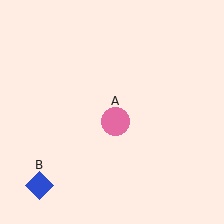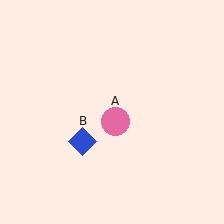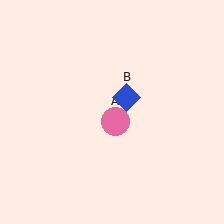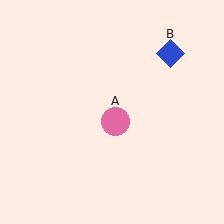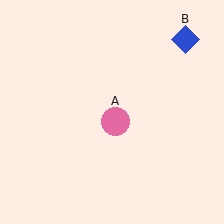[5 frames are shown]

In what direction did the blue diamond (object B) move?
The blue diamond (object B) moved up and to the right.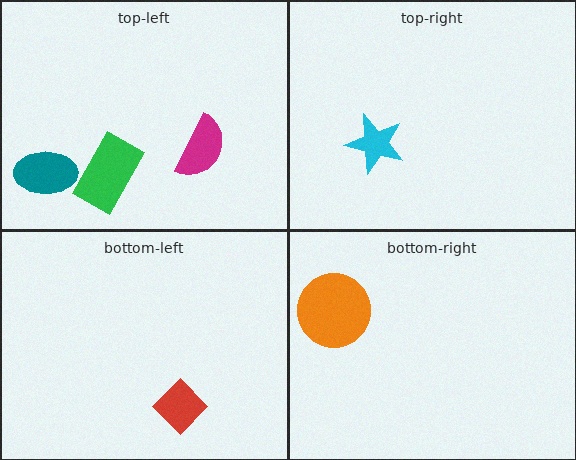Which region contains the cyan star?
The top-right region.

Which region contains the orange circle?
The bottom-right region.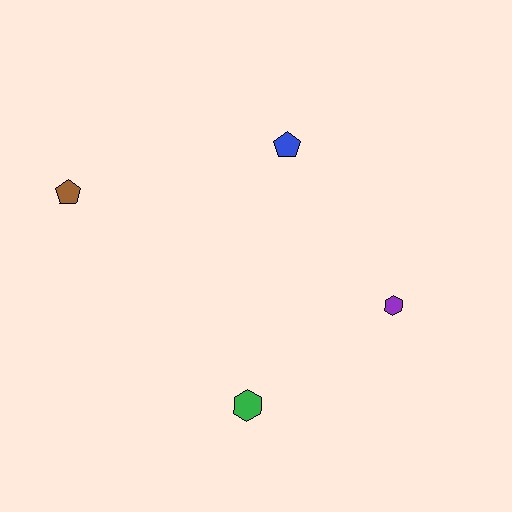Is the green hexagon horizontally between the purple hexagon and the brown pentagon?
Yes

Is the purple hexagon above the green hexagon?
Yes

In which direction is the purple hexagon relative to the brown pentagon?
The purple hexagon is to the right of the brown pentagon.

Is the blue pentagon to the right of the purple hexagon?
No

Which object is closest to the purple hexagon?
The green hexagon is closest to the purple hexagon.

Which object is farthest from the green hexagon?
The brown pentagon is farthest from the green hexagon.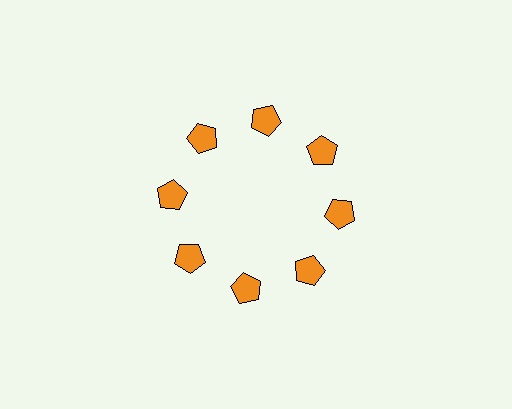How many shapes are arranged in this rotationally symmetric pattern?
There are 8 shapes, arranged in 8 groups of 1.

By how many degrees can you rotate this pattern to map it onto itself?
The pattern maps onto itself every 45 degrees of rotation.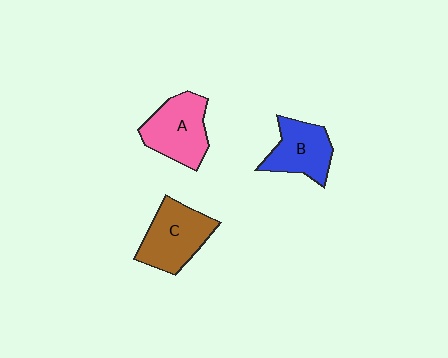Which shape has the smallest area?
Shape B (blue).